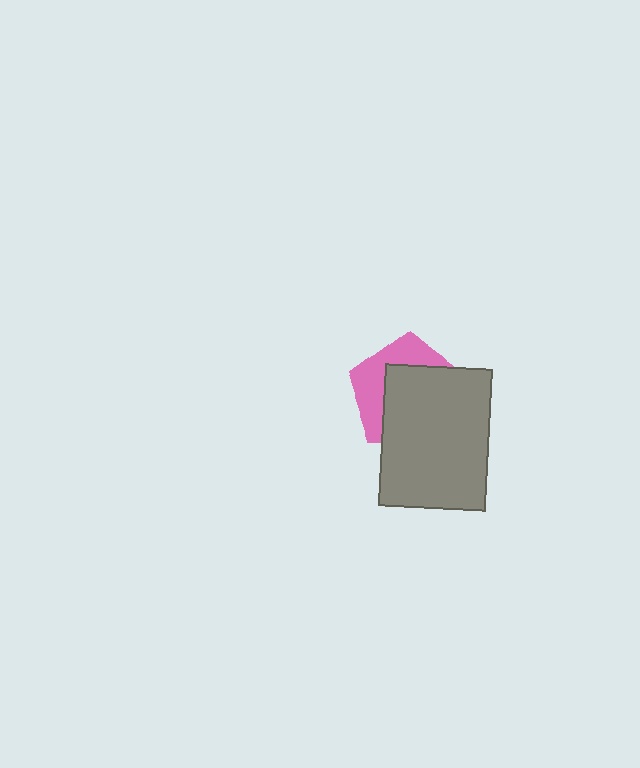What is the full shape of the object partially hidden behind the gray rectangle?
The partially hidden object is a pink pentagon.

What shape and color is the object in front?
The object in front is a gray rectangle.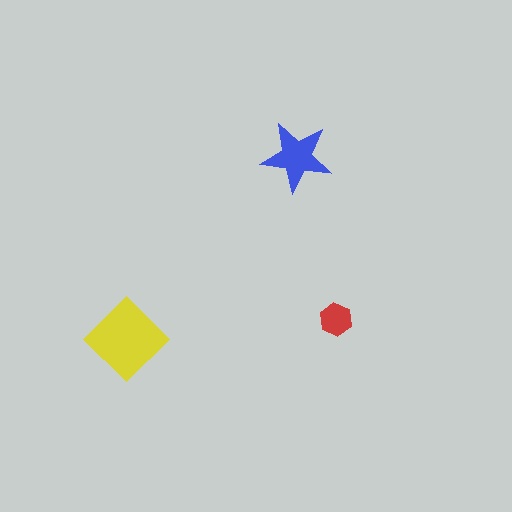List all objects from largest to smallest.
The yellow diamond, the blue star, the red hexagon.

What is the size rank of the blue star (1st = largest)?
2nd.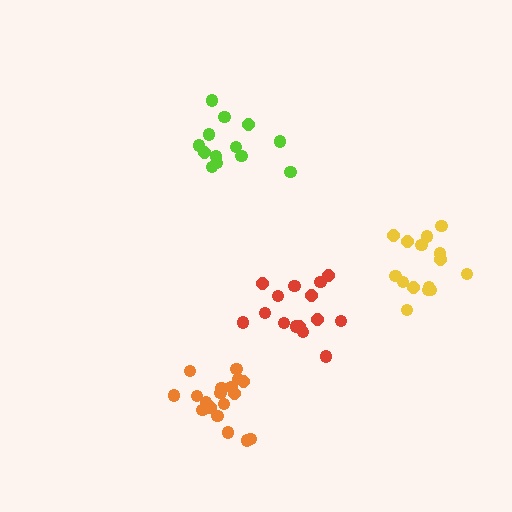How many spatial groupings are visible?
There are 4 spatial groupings.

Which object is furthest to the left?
The orange cluster is leftmost.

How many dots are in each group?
Group 1: 15 dots, Group 2: 13 dots, Group 3: 15 dots, Group 4: 18 dots (61 total).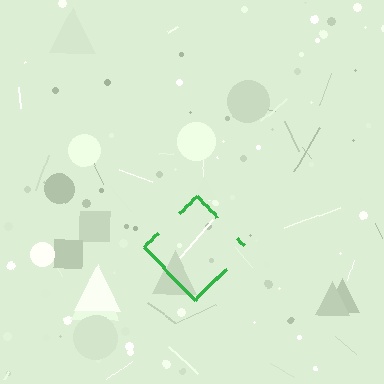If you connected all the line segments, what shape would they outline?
They would outline a diamond.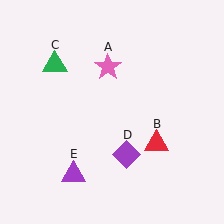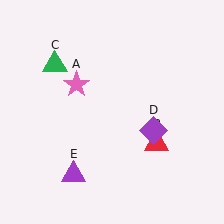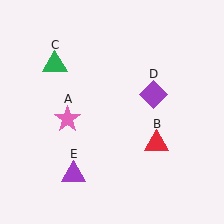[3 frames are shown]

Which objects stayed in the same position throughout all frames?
Red triangle (object B) and green triangle (object C) and purple triangle (object E) remained stationary.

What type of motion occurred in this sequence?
The pink star (object A), purple diamond (object D) rotated counterclockwise around the center of the scene.